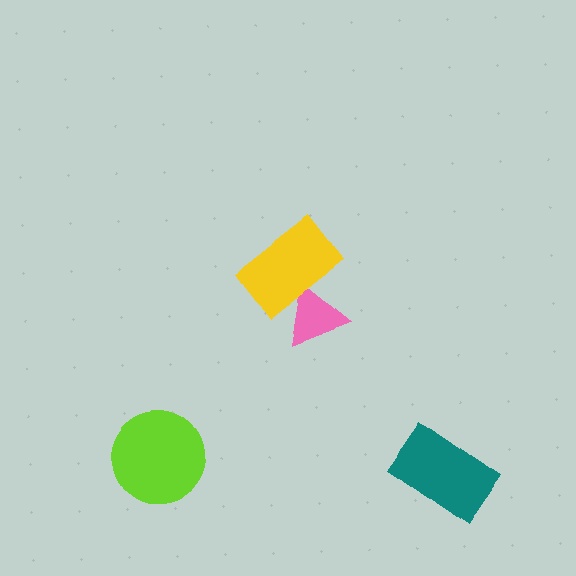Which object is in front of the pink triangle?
The yellow rectangle is in front of the pink triangle.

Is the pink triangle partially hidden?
Yes, it is partially covered by another shape.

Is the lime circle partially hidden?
No, no other shape covers it.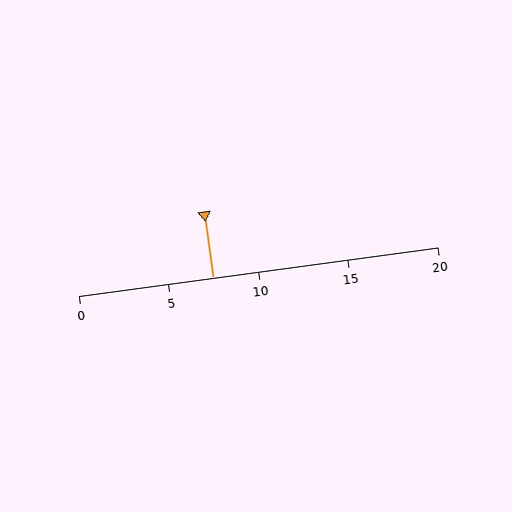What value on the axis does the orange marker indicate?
The marker indicates approximately 7.5.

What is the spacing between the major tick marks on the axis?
The major ticks are spaced 5 apart.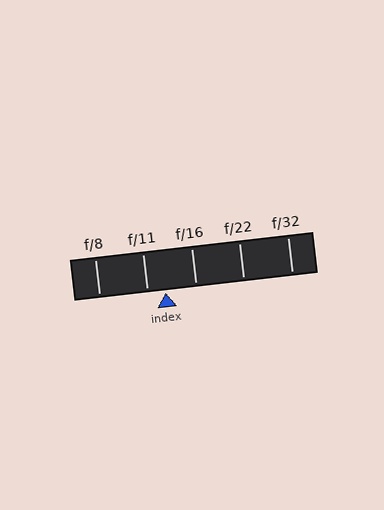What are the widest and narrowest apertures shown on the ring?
The widest aperture shown is f/8 and the narrowest is f/32.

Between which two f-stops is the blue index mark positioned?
The index mark is between f/11 and f/16.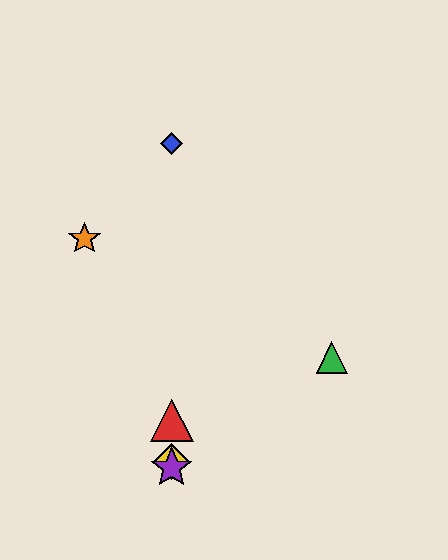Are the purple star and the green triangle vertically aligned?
No, the purple star is at x≈172 and the green triangle is at x≈332.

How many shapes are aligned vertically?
4 shapes (the red triangle, the blue diamond, the yellow diamond, the purple star) are aligned vertically.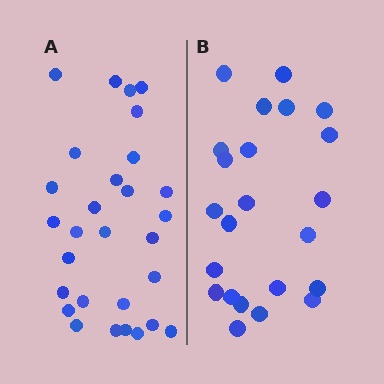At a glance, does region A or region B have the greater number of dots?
Region A (the left region) has more dots.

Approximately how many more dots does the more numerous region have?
Region A has about 6 more dots than region B.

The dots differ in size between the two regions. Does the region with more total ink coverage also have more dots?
No. Region B has more total ink coverage because its dots are larger, but region A actually contains more individual dots. Total area can be misleading — the number of items is what matters here.